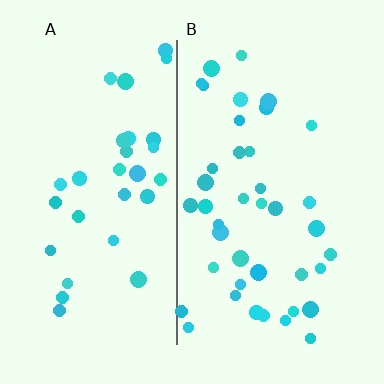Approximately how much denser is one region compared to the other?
Approximately 1.3× — region B over region A.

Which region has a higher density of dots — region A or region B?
B (the right).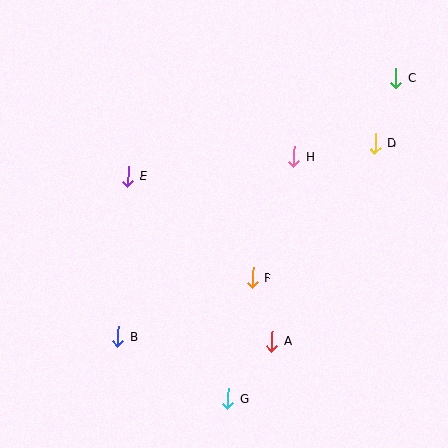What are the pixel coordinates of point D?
Point D is at (375, 143).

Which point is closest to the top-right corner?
Point C is closest to the top-right corner.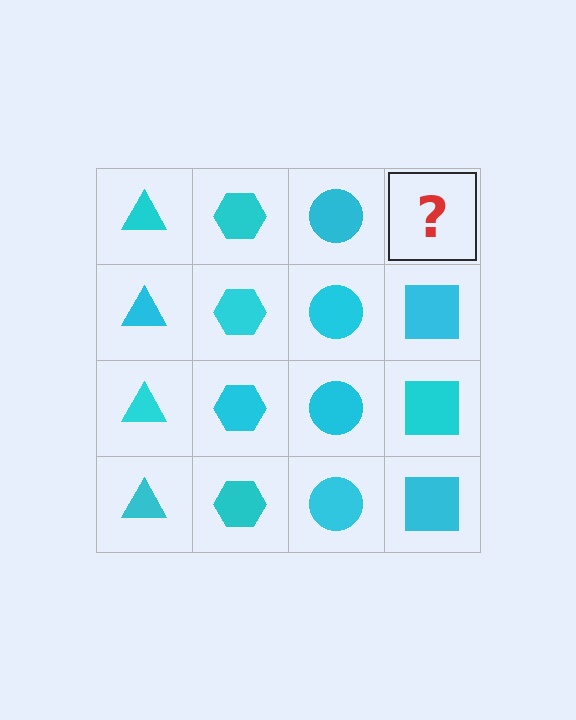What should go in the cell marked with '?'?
The missing cell should contain a cyan square.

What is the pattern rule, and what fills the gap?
The rule is that each column has a consistent shape. The gap should be filled with a cyan square.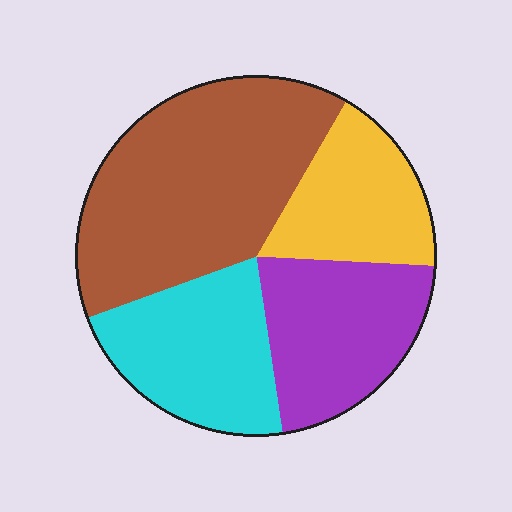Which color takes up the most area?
Brown, at roughly 40%.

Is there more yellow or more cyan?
Cyan.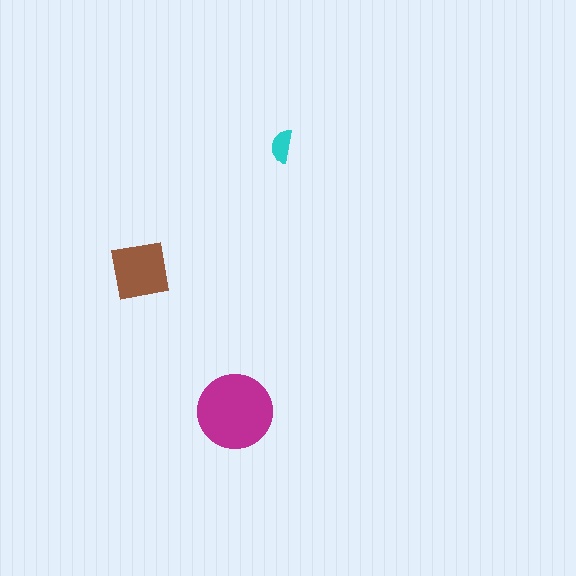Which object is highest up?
The cyan semicircle is topmost.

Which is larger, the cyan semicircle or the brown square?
The brown square.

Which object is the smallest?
The cyan semicircle.